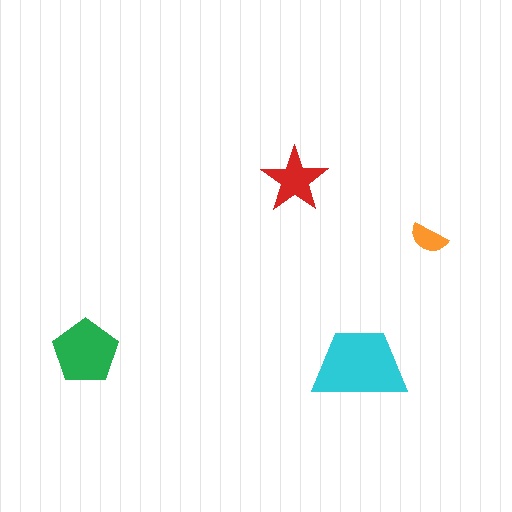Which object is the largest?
The cyan trapezoid.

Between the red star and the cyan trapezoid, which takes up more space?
The cyan trapezoid.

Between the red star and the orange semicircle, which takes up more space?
The red star.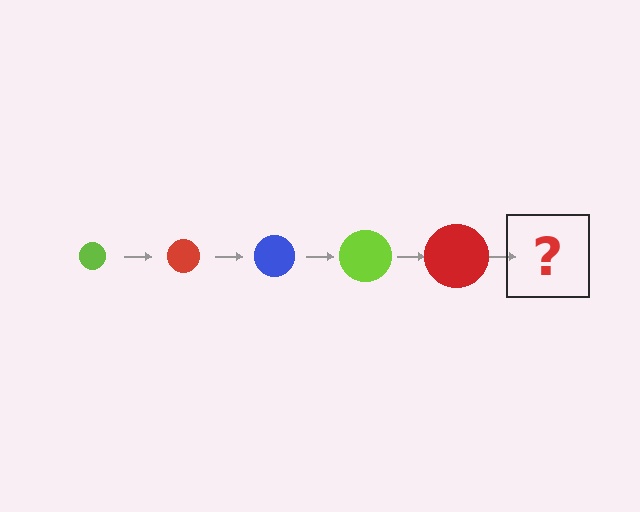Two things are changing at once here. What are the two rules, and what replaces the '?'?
The two rules are that the circle grows larger each step and the color cycles through lime, red, and blue. The '?' should be a blue circle, larger than the previous one.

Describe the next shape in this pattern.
It should be a blue circle, larger than the previous one.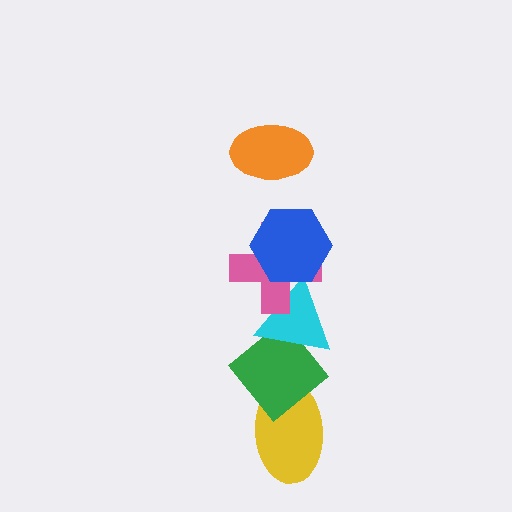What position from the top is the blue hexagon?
The blue hexagon is 2nd from the top.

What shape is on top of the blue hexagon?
The orange ellipse is on top of the blue hexagon.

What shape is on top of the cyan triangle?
The pink cross is on top of the cyan triangle.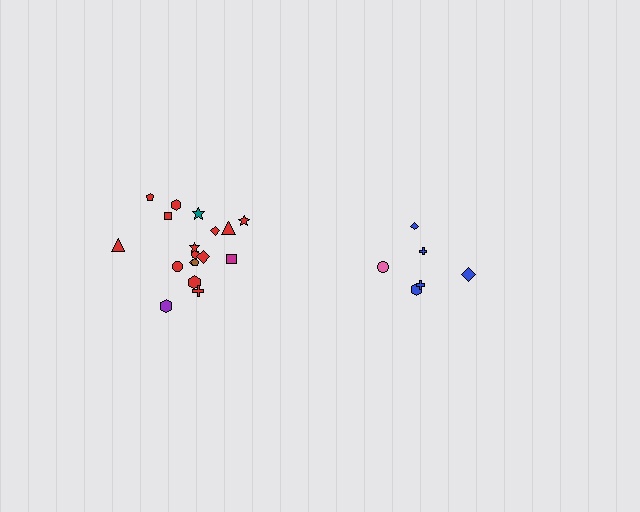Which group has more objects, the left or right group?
The left group.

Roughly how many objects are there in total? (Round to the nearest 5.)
Roughly 25 objects in total.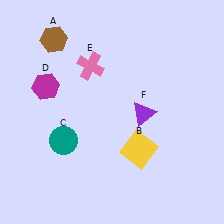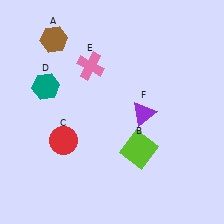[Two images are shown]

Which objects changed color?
B changed from yellow to lime. C changed from teal to red. D changed from magenta to teal.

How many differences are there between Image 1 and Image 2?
There are 3 differences between the two images.